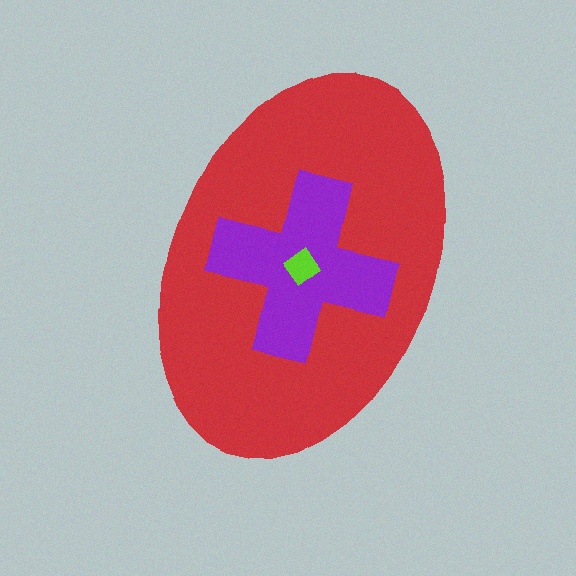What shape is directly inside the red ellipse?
The purple cross.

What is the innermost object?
The lime diamond.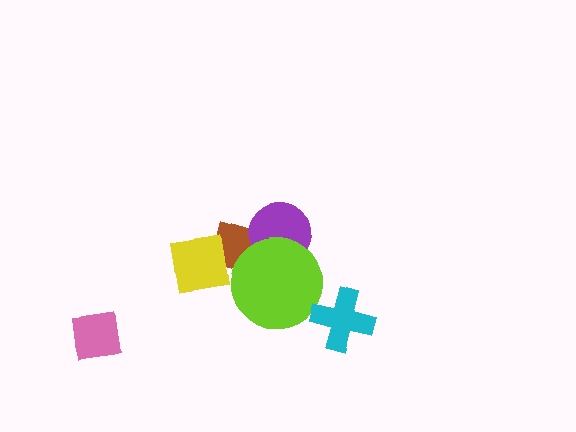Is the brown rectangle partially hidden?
Yes, it is partially covered by another shape.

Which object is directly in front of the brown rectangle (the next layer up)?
The purple circle is directly in front of the brown rectangle.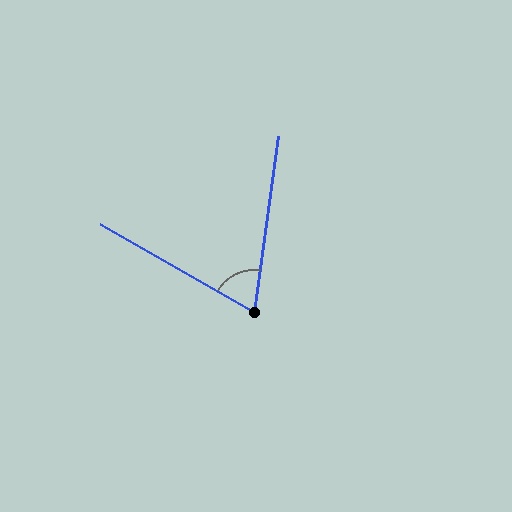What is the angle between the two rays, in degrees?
Approximately 68 degrees.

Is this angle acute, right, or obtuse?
It is acute.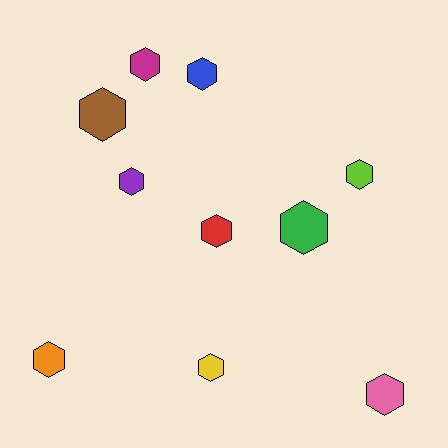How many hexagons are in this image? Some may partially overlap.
There are 10 hexagons.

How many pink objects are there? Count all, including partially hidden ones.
There is 1 pink object.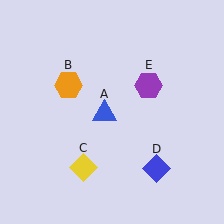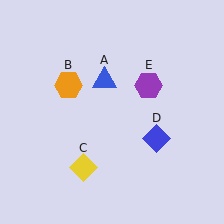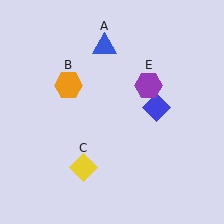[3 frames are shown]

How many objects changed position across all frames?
2 objects changed position: blue triangle (object A), blue diamond (object D).